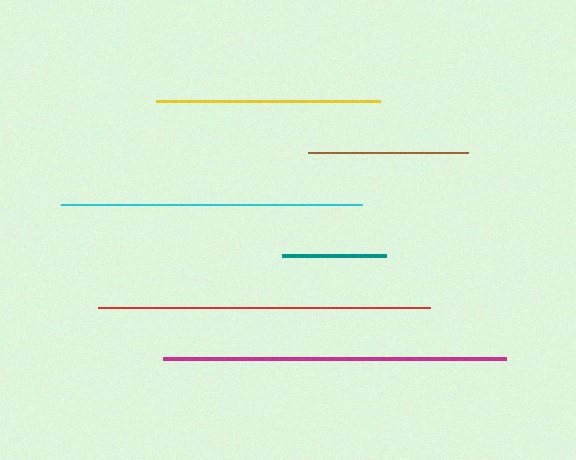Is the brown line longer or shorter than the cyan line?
The cyan line is longer than the brown line.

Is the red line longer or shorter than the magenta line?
The magenta line is longer than the red line.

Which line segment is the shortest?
The teal line is the shortest at approximately 104 pixels.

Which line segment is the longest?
The magenta line is the longest at approximately 343 pixels.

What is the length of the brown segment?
The brown segment is approximately 160 pixels long.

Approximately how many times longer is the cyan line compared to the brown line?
The cyan line is approximately 1.9 times the length of the brown line.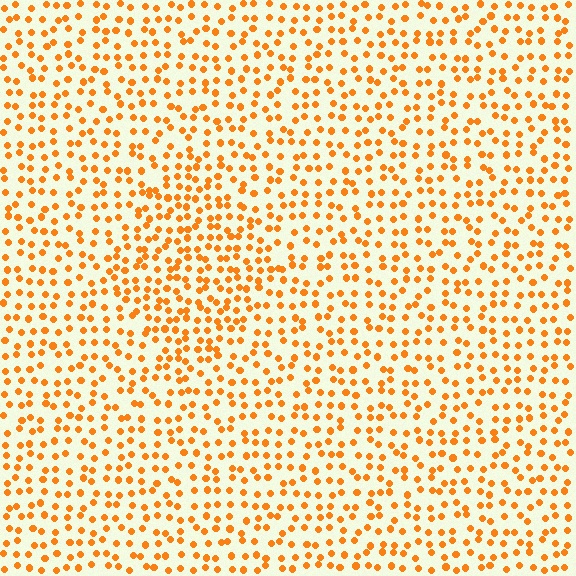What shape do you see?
I see a diamond.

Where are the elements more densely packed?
The elements are more densely packed inside the diamond boundary.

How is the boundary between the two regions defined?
The boundary is defined by a change in element density (approximately 1.5x ratio). All elements are the same color, size, and shape.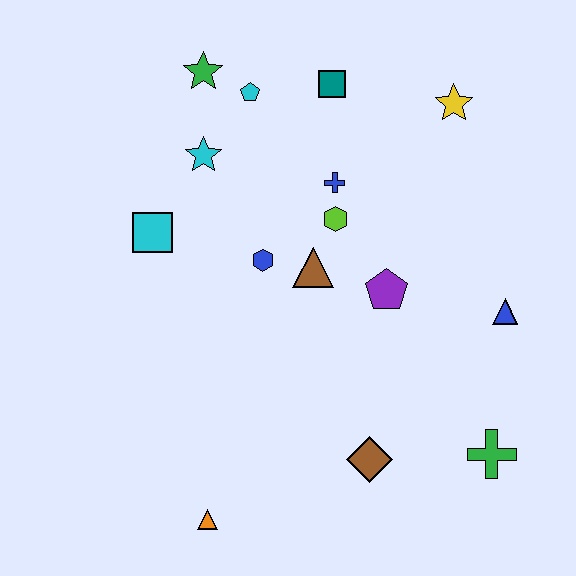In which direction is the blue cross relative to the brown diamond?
The blue cross is above the brown diamond.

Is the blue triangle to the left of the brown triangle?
No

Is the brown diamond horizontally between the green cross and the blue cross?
Yes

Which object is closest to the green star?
The cyan pentagon is closest to the green star.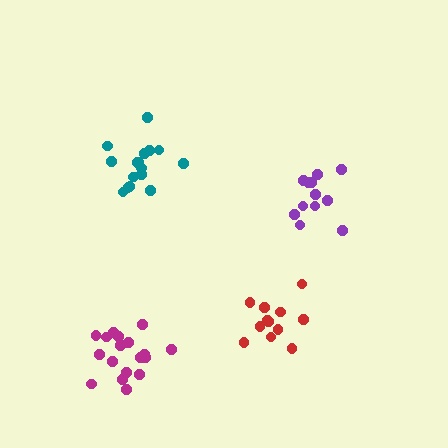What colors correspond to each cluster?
The clusters are colored: red, teal, purple, magenta.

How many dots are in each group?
Group 1: 12 dots, Group 2: 16 dots, Group 3: 12 dots, Group 4: 18 dots (58 total).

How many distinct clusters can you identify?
There are 4 distinct clusters.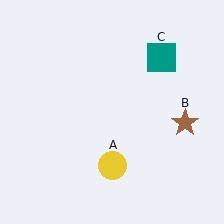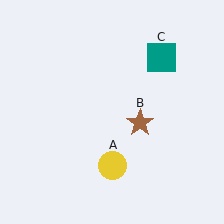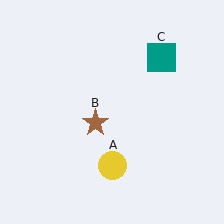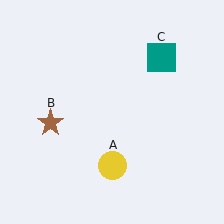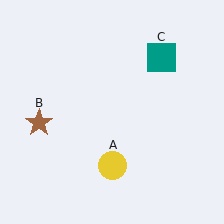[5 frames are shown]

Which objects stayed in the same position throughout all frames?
Yellow circle (object A) and teal square (object C) remained stationary.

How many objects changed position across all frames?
1 object changed position: brown star (object B).